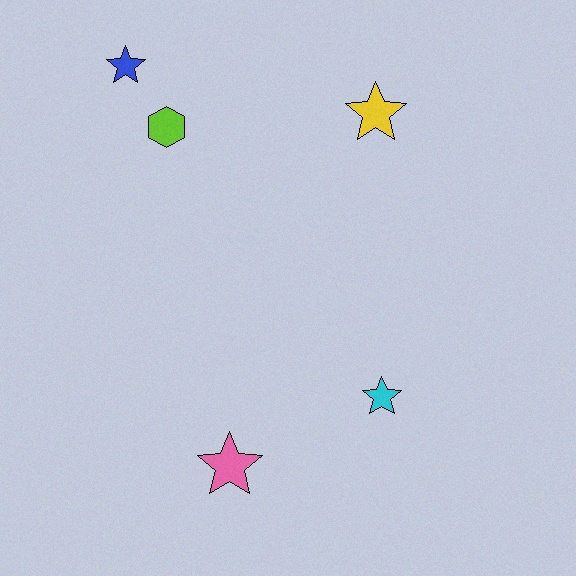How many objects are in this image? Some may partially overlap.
There are 5 objects.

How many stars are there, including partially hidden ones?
There are 4 stars.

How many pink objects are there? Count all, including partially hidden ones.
There is 1 pink object.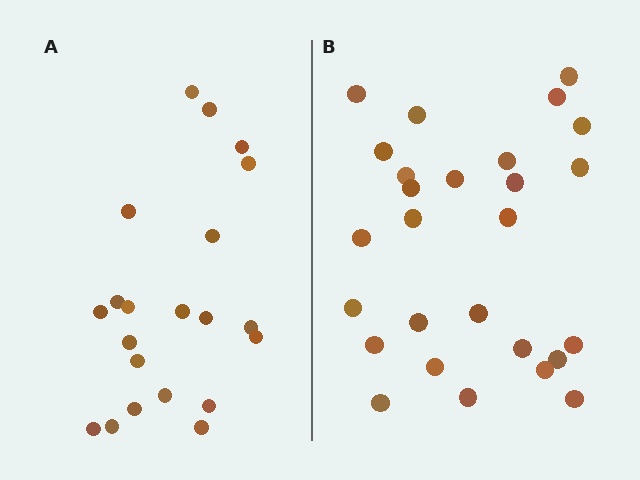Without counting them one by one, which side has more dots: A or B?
Region B (the right region) has more dots.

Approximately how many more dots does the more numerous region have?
Region B has about 6 more dots than region A.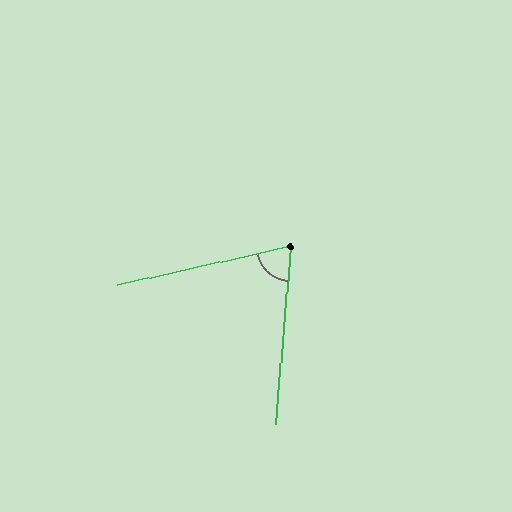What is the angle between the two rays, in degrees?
Approximately 73 degrees.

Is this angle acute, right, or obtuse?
It is acute.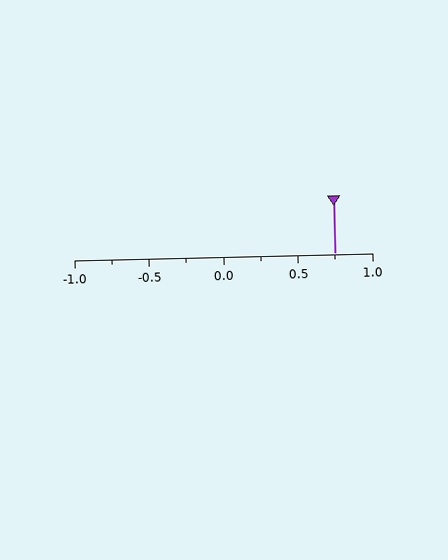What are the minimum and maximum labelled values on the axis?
The axis runs from -1.0 to 1.0.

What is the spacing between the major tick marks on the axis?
The major ticks are spaced 0.5 apart.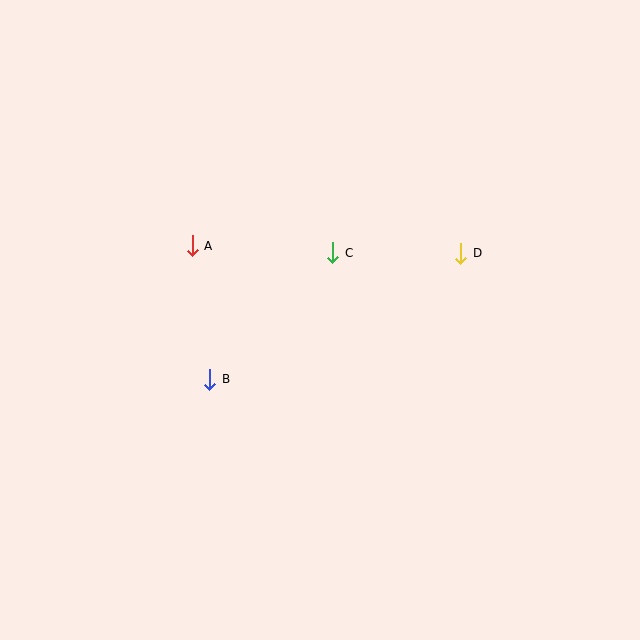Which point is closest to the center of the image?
Point C at (333, 253) is closest to the center.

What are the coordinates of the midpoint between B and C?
The midpoint between B and C is at (271, 316).